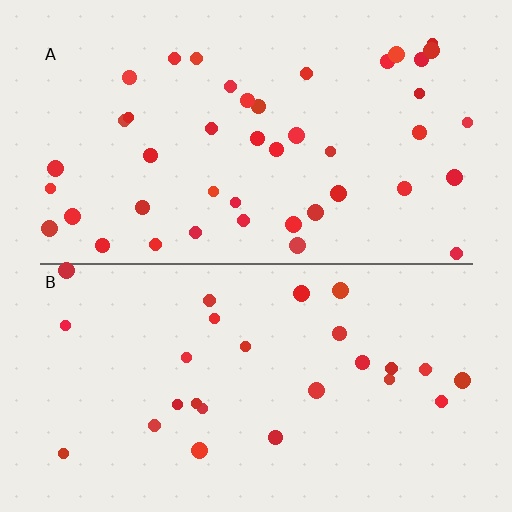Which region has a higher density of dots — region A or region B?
A (the top).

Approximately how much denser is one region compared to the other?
Approximately 1.7× — region A over region B.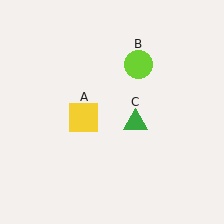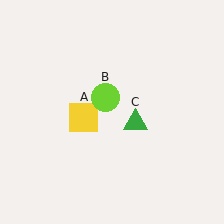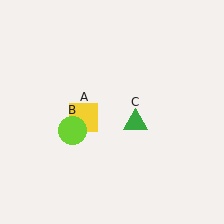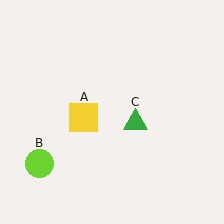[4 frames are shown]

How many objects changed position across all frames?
1 object changed position: lime circle (object B).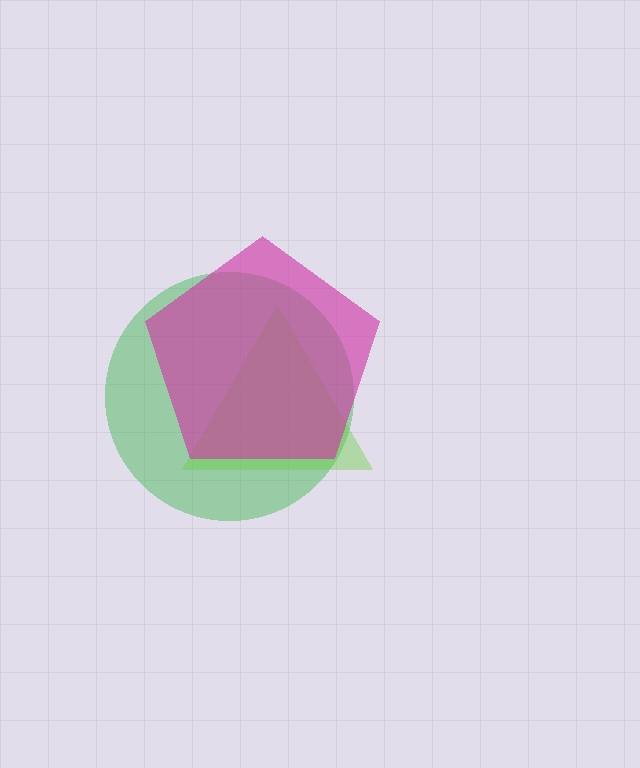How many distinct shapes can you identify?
There are 3 distinct shapes: a green circle, a lime triangle, a magenta pentagon.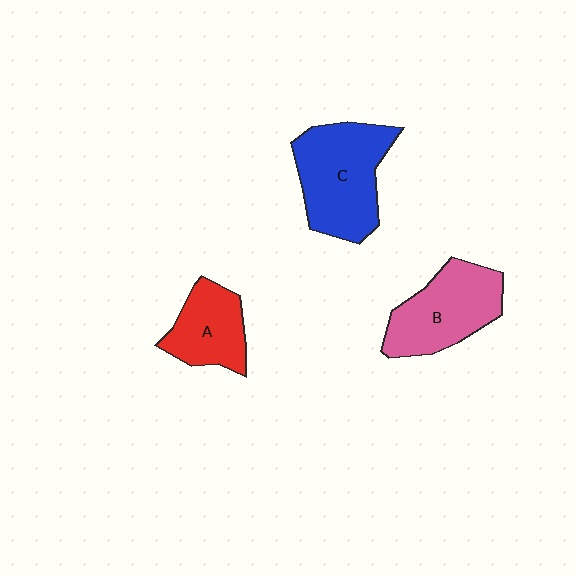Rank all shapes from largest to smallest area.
From largest to smallest: C (blue), B (pink), A (red).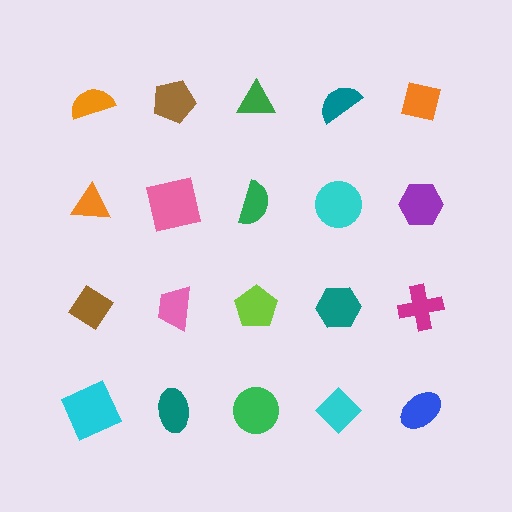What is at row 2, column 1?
An orange triangle.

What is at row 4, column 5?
A blue ellipse.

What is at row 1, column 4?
A teal semicircle.